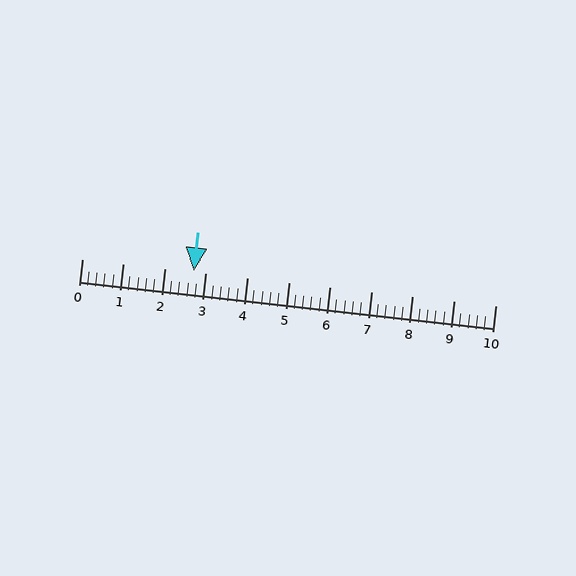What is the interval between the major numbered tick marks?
The major tick marks are spaced 1 units apart.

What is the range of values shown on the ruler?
The ruler shows values from 0 to 10.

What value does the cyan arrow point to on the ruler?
The cyan arrow points to approximately 2.7.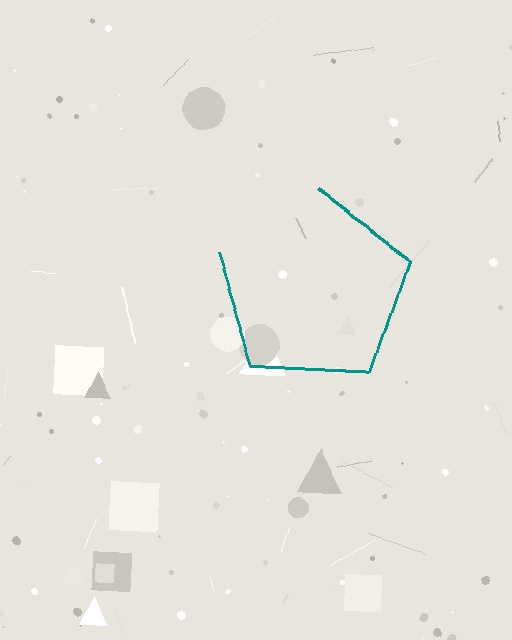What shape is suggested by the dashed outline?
The dashed outline suggests a pentagon.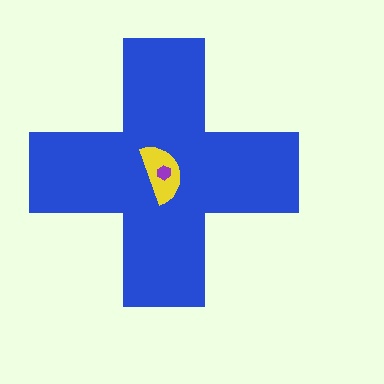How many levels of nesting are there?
3.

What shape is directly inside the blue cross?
The yellow semicircle.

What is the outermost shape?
The blue cross.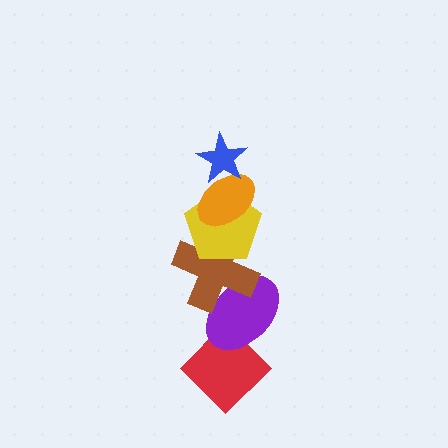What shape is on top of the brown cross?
The yellow pentagon is on top of the brown cross.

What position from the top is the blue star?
The blue star is 1st from the top.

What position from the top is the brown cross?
The brown cross is 4th from the top.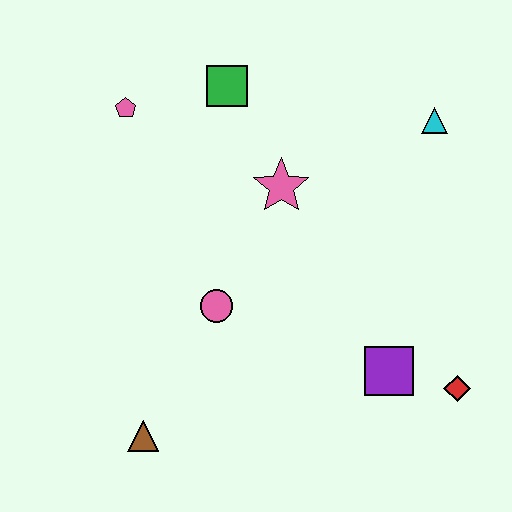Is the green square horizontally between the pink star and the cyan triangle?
No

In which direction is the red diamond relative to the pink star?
The red diamond is below the pink star.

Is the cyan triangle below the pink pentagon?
Yes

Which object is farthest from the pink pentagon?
The red diamond is farthest from the pink pentagon.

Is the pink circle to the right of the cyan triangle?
No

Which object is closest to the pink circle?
The pink star is closest to the pink circle.